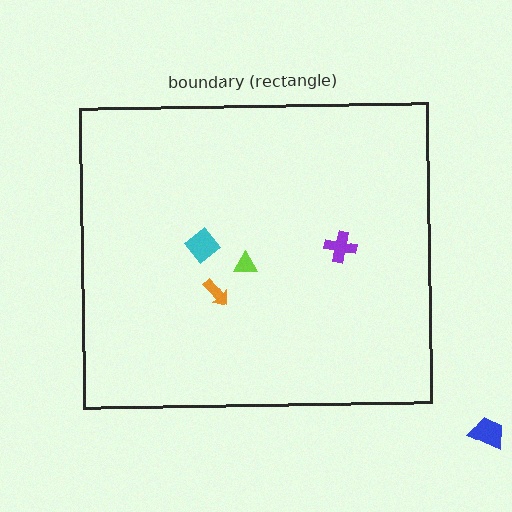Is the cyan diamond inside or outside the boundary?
Inside.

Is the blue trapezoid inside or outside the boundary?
Outside.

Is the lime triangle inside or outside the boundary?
Inside.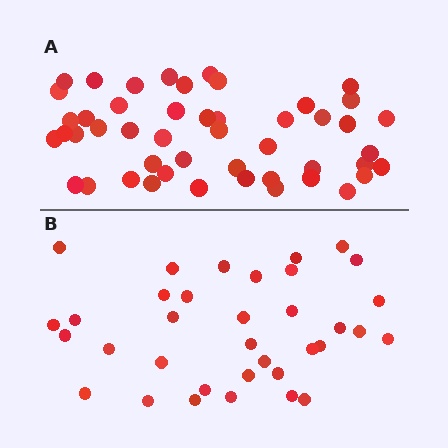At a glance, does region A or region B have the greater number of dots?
Region A (the top region) has more dots.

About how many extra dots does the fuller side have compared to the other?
Region A has approximately 15 more dots than region B.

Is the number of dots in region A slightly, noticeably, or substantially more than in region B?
Region A has noticeably more, but not dramatically so. The ratio is roughly 1.4 to 1.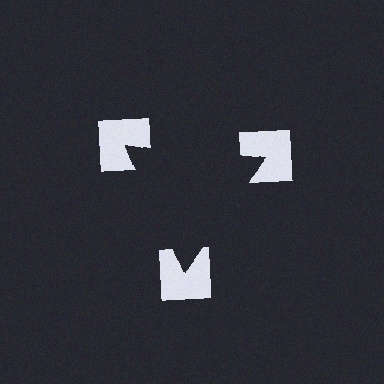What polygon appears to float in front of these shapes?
An illusory triangle — its edges are inferred from the aligned wedge cuts in the notched squares, not physically drawn.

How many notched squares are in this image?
There are 3 — one at each vertex of the illusory triangle.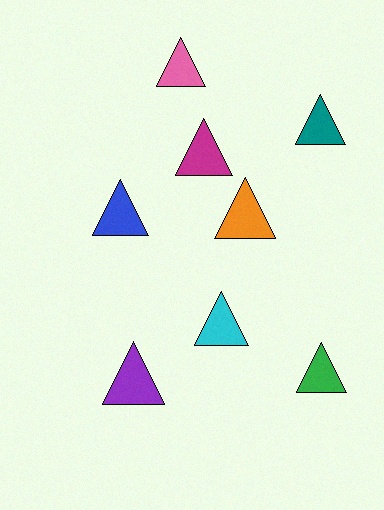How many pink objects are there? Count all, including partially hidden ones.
There is 1 pink object.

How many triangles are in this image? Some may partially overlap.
There are 8 triangles.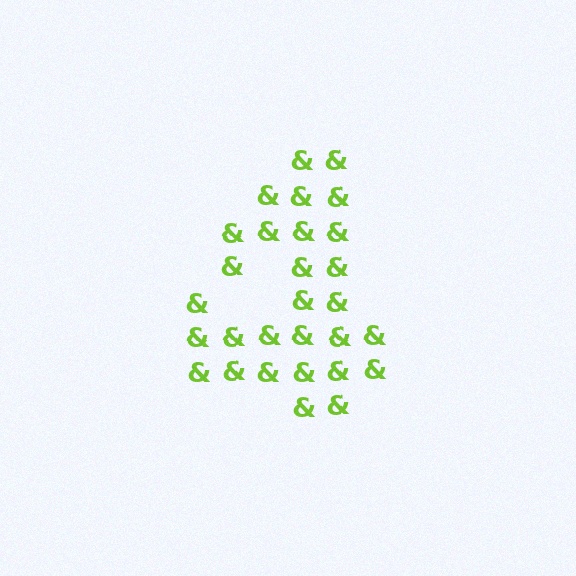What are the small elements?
The small elements are ampersands.